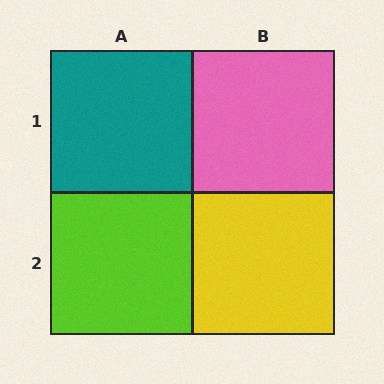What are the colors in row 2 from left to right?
Lime, yellow.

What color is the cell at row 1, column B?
Pink.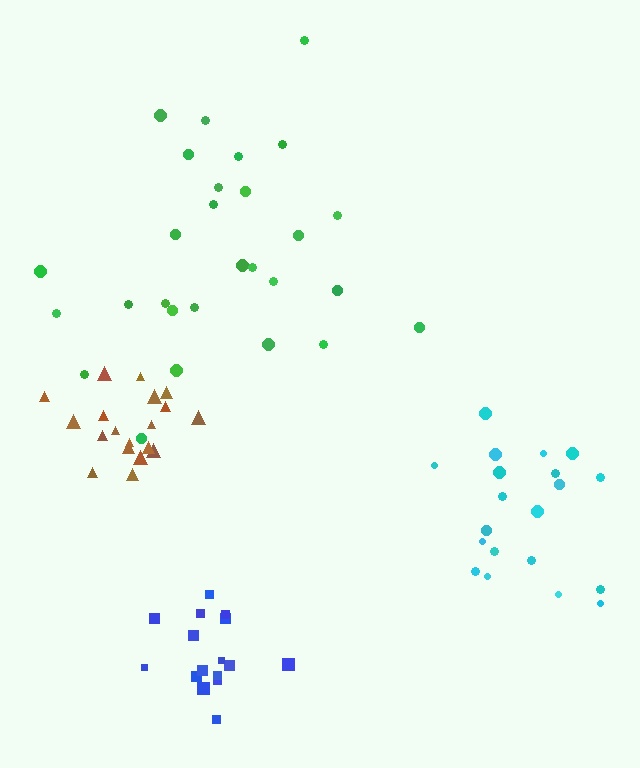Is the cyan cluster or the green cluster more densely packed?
Green.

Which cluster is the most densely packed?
Blue.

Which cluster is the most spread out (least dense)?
Cyan.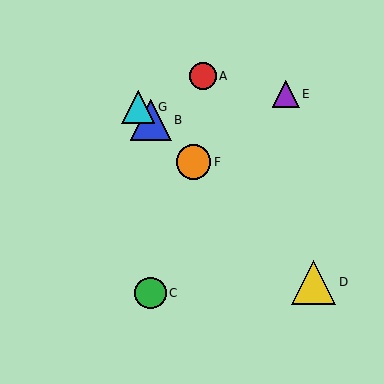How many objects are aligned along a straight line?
4 objects (B, D, F, G) are aligned along a straight line.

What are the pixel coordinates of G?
Object G is at (138, 107).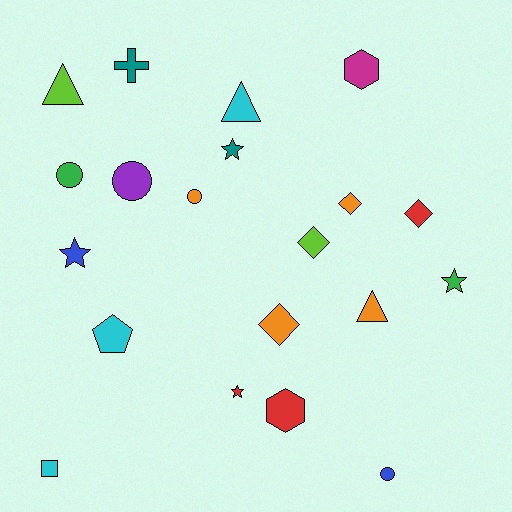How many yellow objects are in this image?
There are no yellow objects.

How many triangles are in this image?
There are 3 triangles.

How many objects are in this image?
There are 20 objects.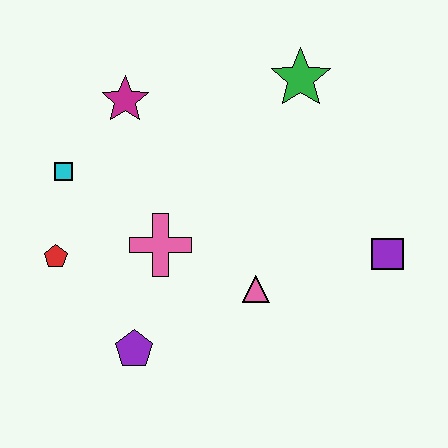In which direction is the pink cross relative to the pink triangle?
The pink cross is to the left of the pink triangle.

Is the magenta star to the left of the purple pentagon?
Yes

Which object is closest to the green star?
The magenta star is closest to the green star.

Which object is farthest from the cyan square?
The purple square is farthest from the cyan square.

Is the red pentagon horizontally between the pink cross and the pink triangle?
No